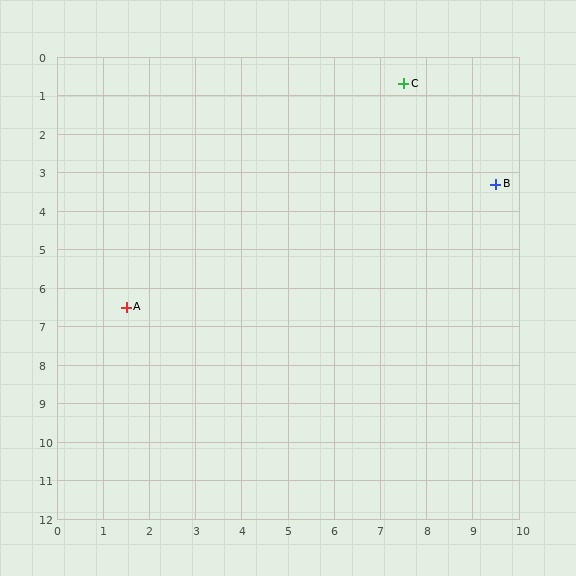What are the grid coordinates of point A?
Point A is at approximately (1.5, 6.5).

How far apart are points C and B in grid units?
Points C and B are about 3.3 grid units apart.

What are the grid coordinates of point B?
Point B is at approximately (9.5, 3.3).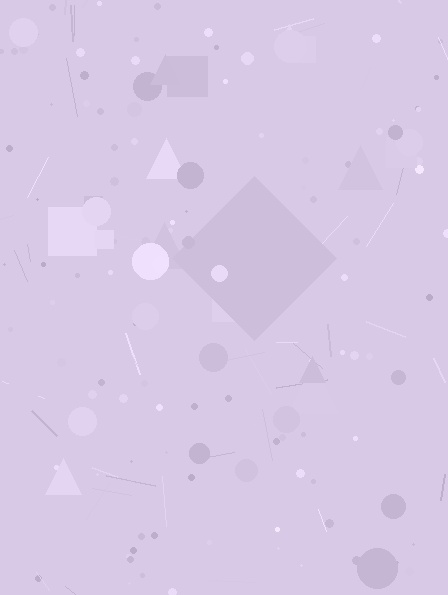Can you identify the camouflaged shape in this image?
The camouflaged shape is a diamond.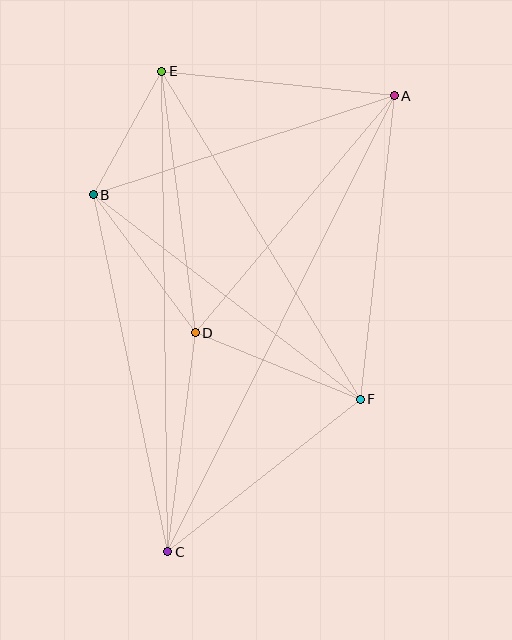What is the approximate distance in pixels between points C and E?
The distance between C and E is approximately 480 pixels.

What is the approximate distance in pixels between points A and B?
The distance between A and B is approximately 317 pixels.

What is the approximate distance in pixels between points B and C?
The distance between B and C is approximately 365 pixels.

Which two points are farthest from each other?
Points A and C are farthest from each other.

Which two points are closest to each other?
Points B and E are closest to each other.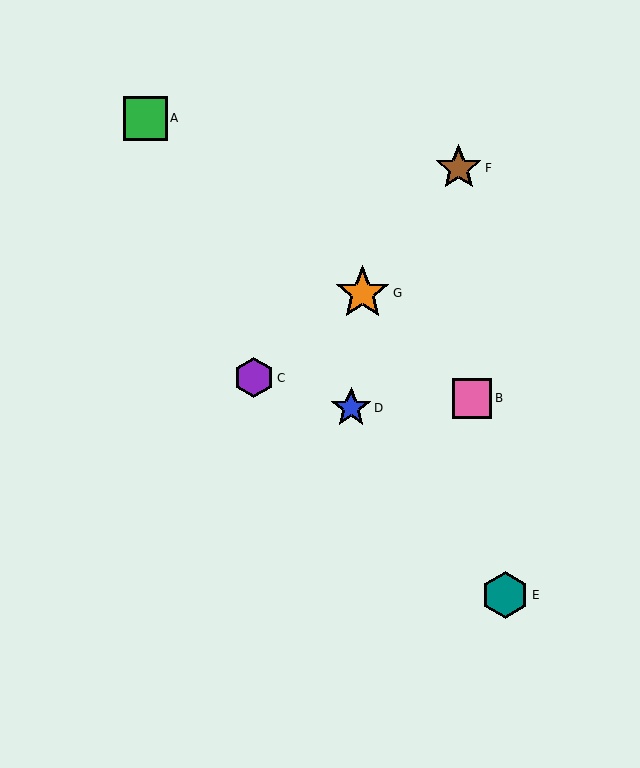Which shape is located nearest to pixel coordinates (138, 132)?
The green square (labeled A) at (145, 118) is nearest to that location.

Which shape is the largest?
The orange star (labeled G) is the largest.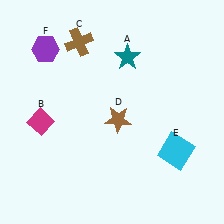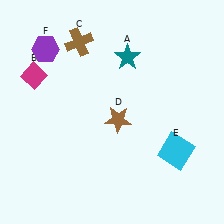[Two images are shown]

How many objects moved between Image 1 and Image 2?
1 object moved between the two images.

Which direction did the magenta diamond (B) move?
The magenta diamond (B) moved up.